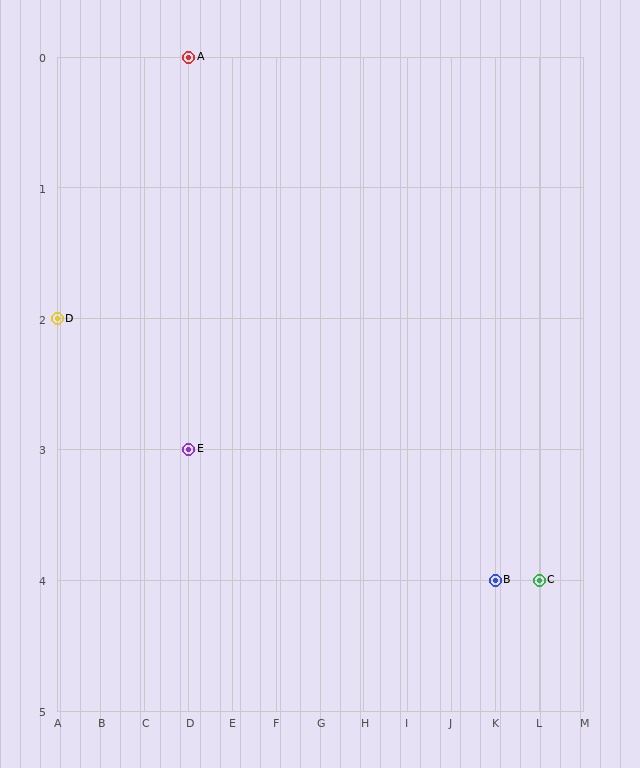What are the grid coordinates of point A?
Point A is at grid coordinates (D, 0).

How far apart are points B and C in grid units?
Points B and C are 1 column apart.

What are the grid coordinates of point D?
Point D is at grid coordinates (A, 2).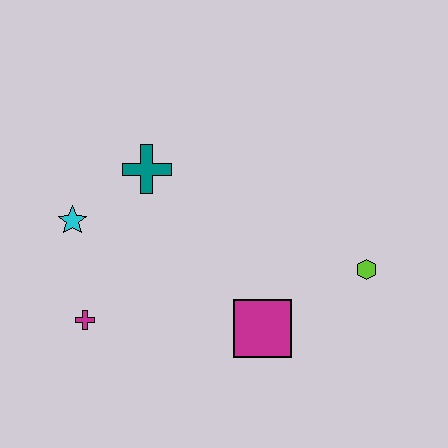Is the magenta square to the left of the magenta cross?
No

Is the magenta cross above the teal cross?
No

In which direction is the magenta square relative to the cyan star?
The magenta square is to the right of the cyan star.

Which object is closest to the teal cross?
The cyan star is closest to the teal cross.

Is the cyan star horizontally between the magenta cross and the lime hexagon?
No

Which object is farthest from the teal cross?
The lime hexagon is farthest from the teal cross.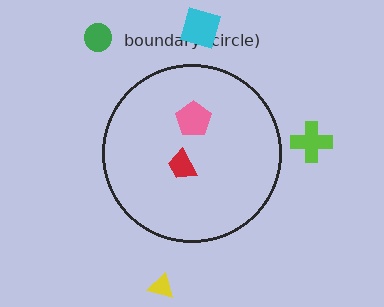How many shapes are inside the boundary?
2 inside, 4 outside.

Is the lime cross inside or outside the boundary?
Outside.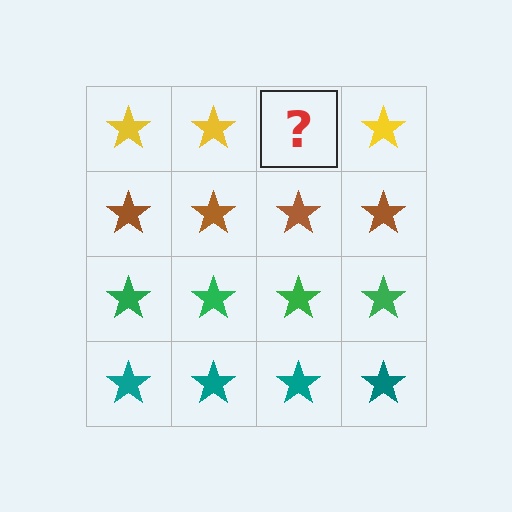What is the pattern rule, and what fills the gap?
The rule is that each row has a consistent color. The gap should be filled with a yellow star.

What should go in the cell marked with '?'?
The missing cell should contain a yellow star.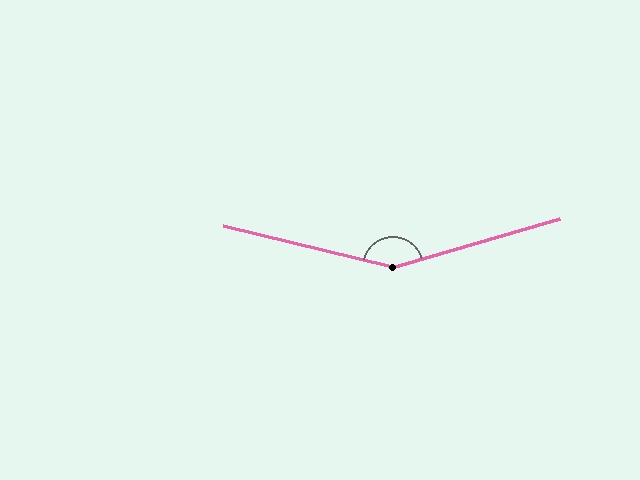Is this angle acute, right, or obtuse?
It is obtuse.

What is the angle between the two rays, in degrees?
Approximately 150 degrees.